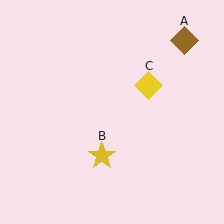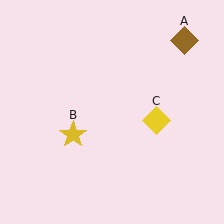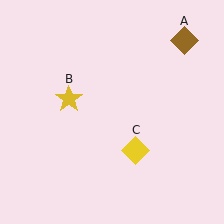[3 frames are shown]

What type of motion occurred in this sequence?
The yellow star (object B), yellow diamond (object C) rotated clockwise around the center of the scene.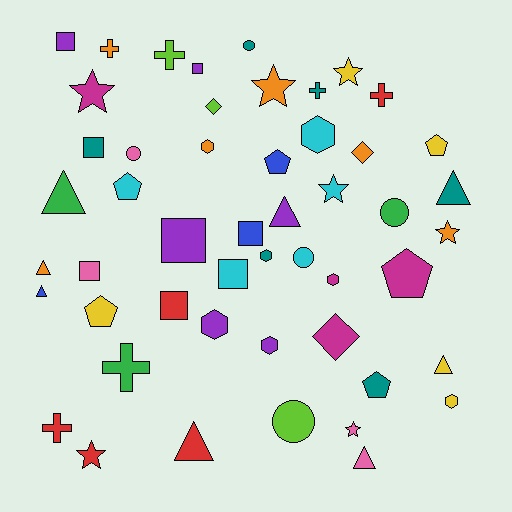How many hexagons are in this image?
There are 7 hexagons.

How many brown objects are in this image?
There are no brown objects.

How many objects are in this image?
There are 50 objects.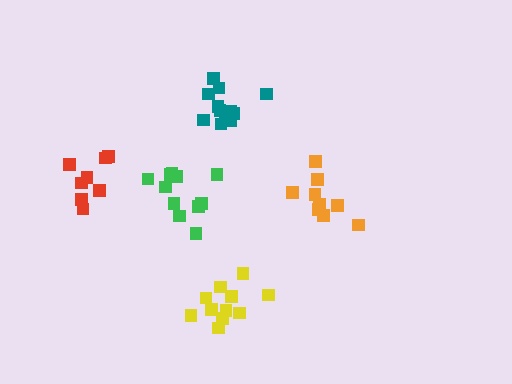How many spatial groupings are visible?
There are 5 spatial groupings.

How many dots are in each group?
Group 1: 11 dots, Group 2: 11 dots, Group 3: 9 dots, Group 4: 8 dots, Group 5: 12 dots (51 total).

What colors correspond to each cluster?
The clusters are colored: yellow, green, orange, red, teal.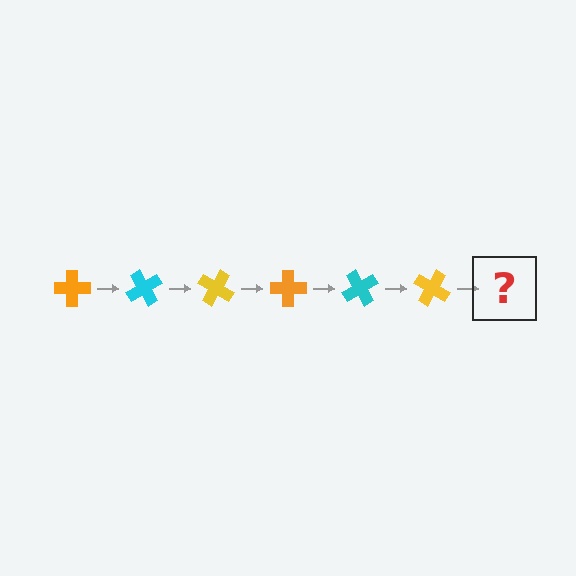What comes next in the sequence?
The next element should be an orange cross, rotated 360 degrees from the start.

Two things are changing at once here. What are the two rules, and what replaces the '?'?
The two rules are that it rotates 60 degrees each step and the color cycles through orange, cyan, and yellow. The '?' should be an orange cross, rotated 360 degrees from the start.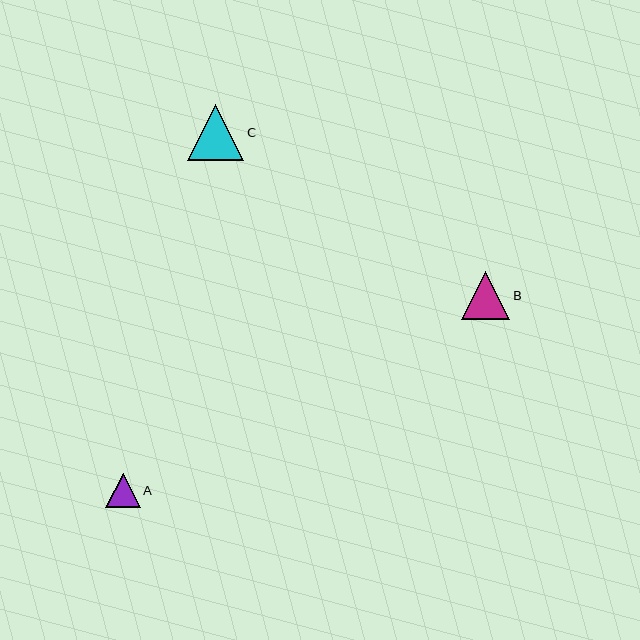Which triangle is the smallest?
Triangle A is the smallest with a size of approximately 35 pixels.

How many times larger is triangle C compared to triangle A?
Triangle C is approximately 1.6 times the size of triangle A.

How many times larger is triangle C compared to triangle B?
Triangle C is approximately 1.2 times the size of triangle B.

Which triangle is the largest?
Triangle C is the largest with a size of approximately 56 pixels.